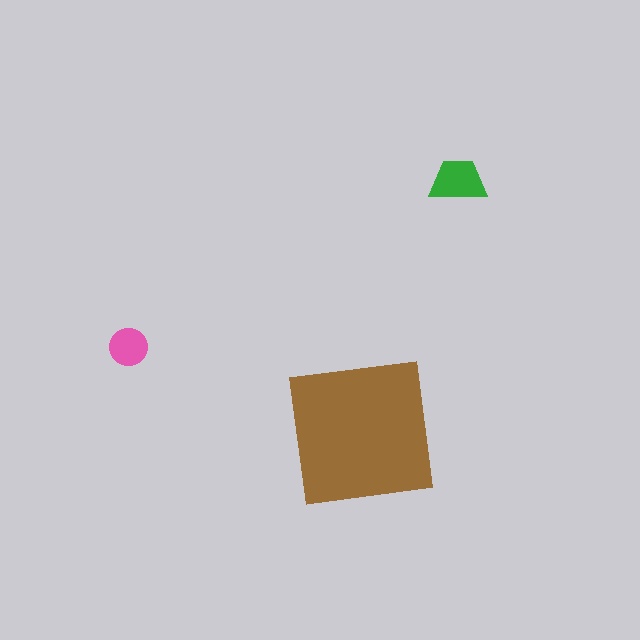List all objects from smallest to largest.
The pink circle, the green trapezoid, the brown square.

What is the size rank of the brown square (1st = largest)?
1st.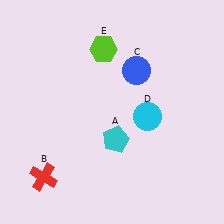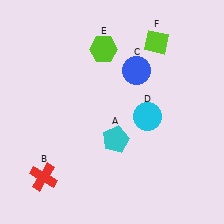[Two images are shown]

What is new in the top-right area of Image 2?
A lime diamond (F) was added in the top-right area of Image 2.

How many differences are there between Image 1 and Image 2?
There is 1 difference between the two images.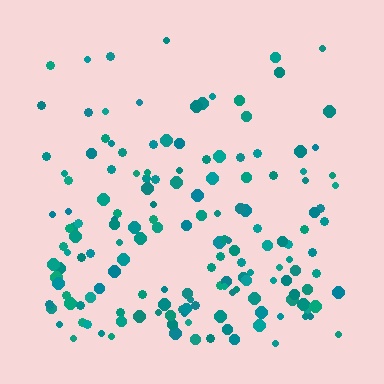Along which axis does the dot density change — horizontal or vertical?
Vertical.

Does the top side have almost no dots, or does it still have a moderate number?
Still a moderate number, just noticeably fewer than the bottom.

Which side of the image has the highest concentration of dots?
The bottom.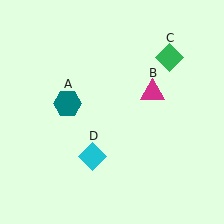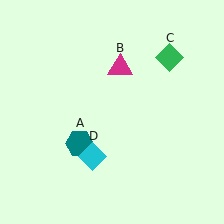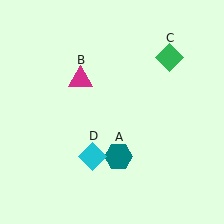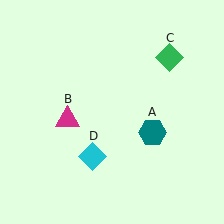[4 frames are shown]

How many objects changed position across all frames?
2 objects changed position: teal hexagon (object A), magenta triangle (object B).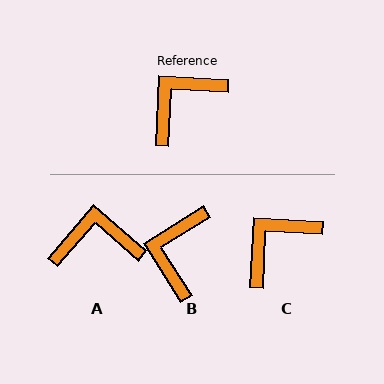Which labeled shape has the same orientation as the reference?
C.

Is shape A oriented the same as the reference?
No, it is off by about 38 degrees.